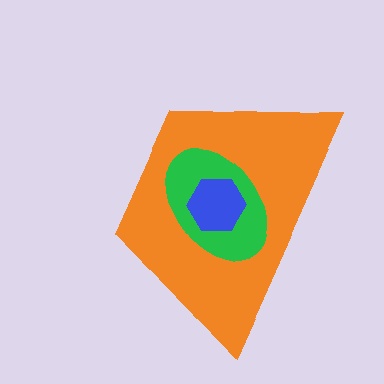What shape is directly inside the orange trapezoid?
The green ellipse.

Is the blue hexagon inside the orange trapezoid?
Yes.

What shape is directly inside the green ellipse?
The blue hexagon.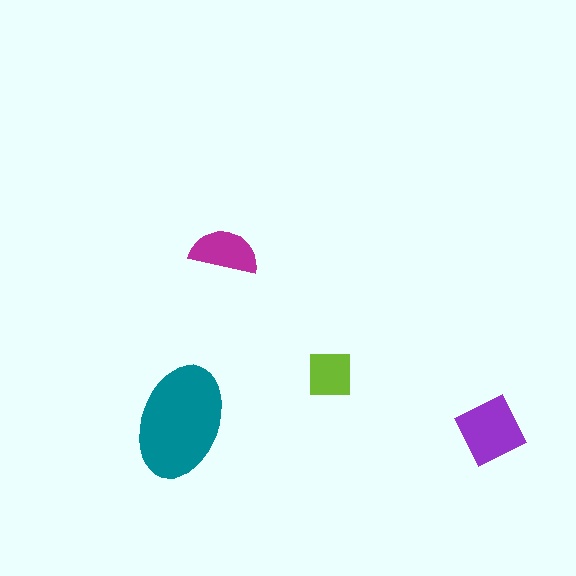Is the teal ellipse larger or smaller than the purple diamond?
Larger.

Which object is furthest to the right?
The purple diamond is rightmost.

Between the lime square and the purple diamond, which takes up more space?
The purple diamond.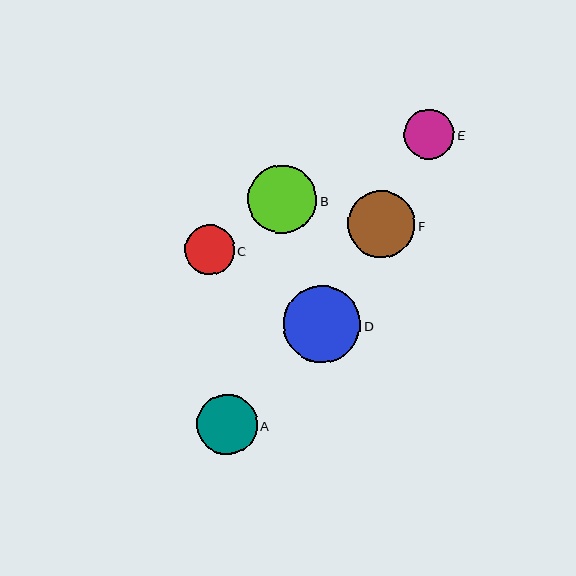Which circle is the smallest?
Circle C is the smallest with a size of approximately 50 pixels.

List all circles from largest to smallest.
From largest to smallest: D, B, F, A, E, C.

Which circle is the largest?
Circle D is the largest with a size of approximately 78 pixels.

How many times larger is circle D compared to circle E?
Circle D is approximately 1.6 times the size of circle E.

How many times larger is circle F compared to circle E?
Circle F is approximately 1.3 times the size of circle E.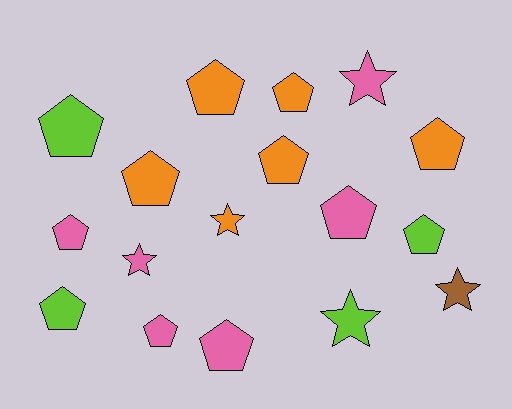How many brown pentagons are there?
There are no brown pentagons.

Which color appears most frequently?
Pink, with 6 objects.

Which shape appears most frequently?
Pentagon, with 12 objects.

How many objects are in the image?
There are 17 objects.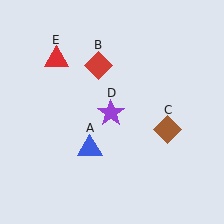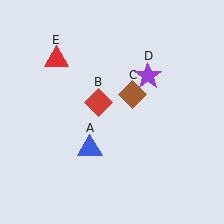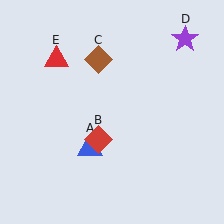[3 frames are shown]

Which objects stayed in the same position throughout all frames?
Blue triangle (object A) and red triangle (object E) remained stationary.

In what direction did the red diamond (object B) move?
The red diamond (object B) moved down.